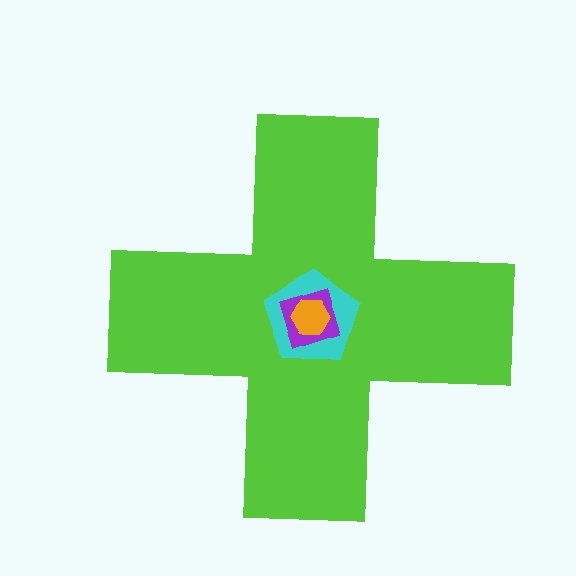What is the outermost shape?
The lime cross.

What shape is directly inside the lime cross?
The cyan pentagon.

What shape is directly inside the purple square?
The orange hexagon.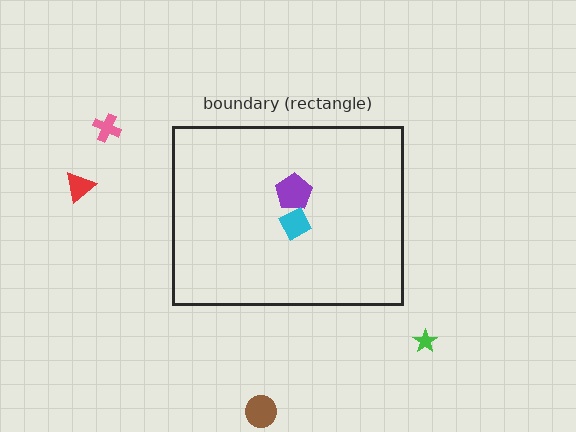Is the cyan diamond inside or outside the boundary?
Inside.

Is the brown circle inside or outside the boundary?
Outside.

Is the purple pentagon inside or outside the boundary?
Inside.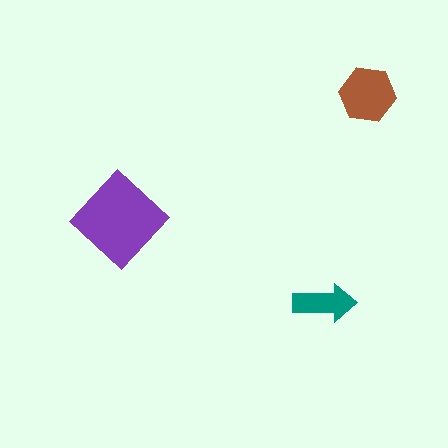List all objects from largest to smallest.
The purple diamond, the brown hexagon, the teal arrow.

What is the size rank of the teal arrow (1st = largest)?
3rd.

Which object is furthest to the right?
The brown hexagon is rightmost.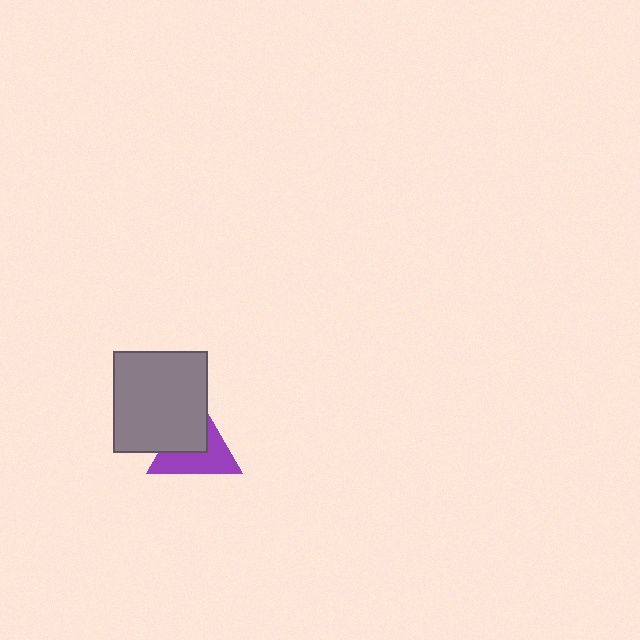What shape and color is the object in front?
The object in front is a gray rectangle.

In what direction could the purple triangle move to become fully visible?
The purple triangle could move toward the lower-right. That would shift it out from behind the gray rectangle entirely.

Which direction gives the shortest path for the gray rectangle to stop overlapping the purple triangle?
Moving toward the upper-left gives the shortest separation.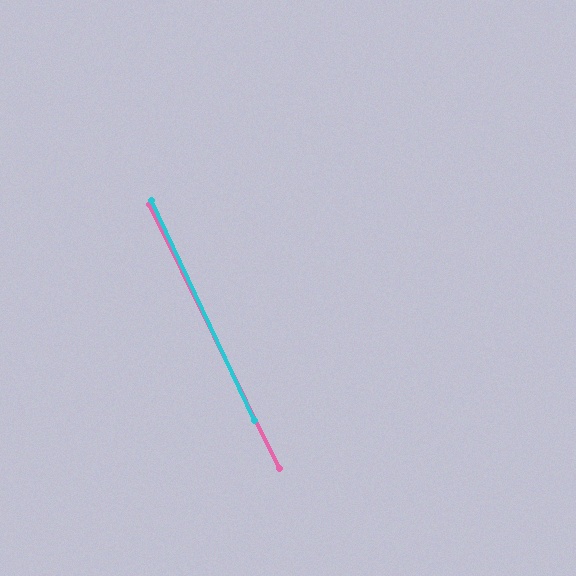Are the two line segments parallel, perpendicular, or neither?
Parallel — their directions differ by only 1.3°.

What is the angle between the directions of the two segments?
Approximately 1 degree.